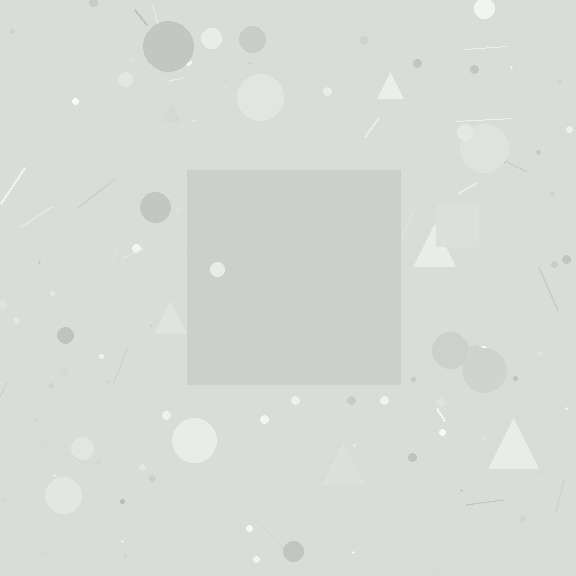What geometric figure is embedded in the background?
A square is embedded in the background.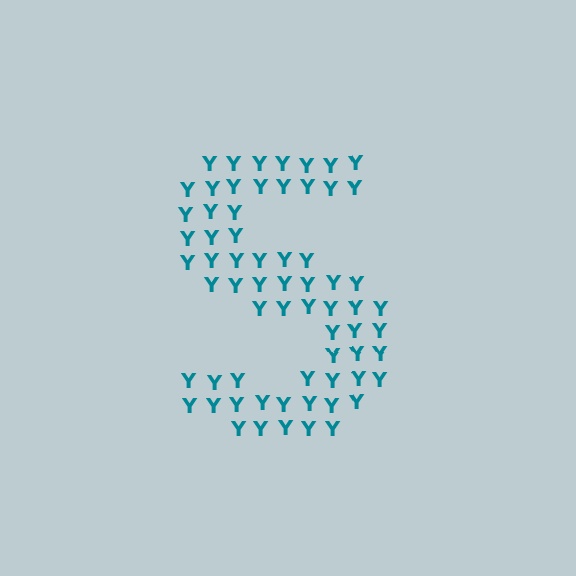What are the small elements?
The small elements are letter Y's.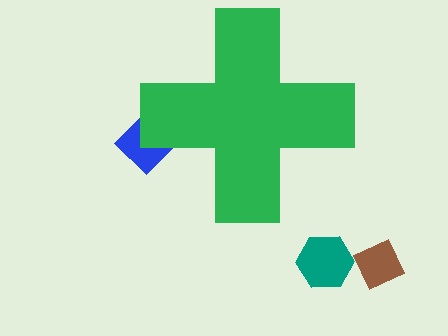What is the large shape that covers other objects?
A green cross.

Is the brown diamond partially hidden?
No, the brown diamond is fully visible.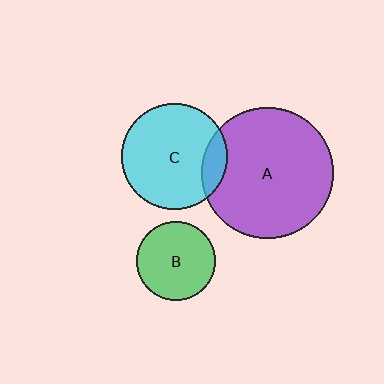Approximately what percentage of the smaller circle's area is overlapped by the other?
Approximately 15%.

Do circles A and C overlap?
Yes.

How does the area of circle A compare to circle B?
Approximately 2.8 times.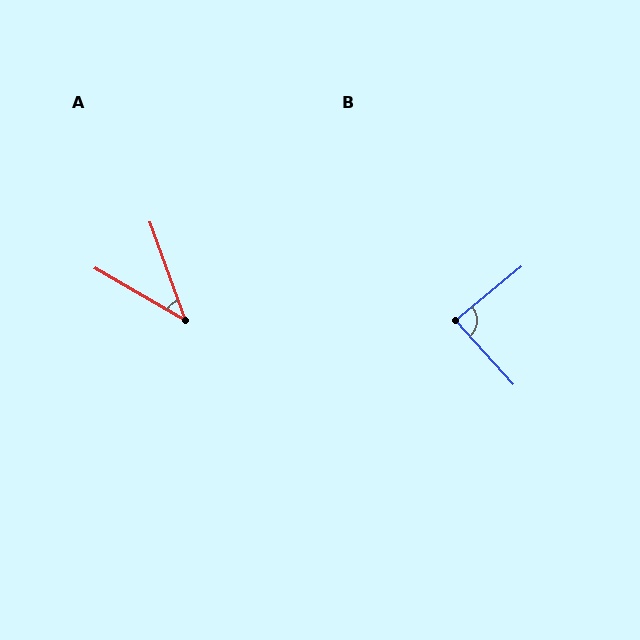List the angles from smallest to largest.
A (40°), B (87°).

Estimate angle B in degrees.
Approximately 87 degrees.